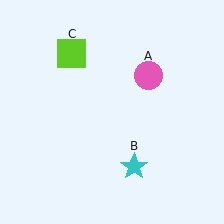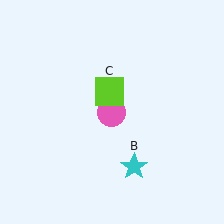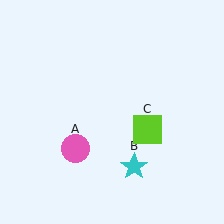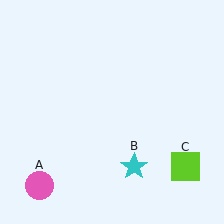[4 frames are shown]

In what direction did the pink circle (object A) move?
The pink circle (object A) moved down and to the left.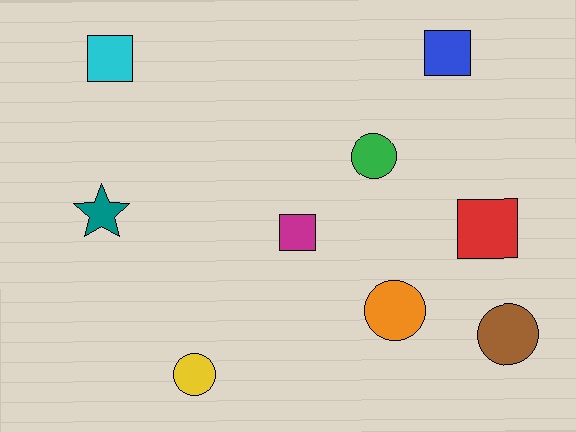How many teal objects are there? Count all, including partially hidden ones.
There is 1 teal object.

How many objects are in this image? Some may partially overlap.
There are 9 objects.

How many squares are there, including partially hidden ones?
There are 4 squares.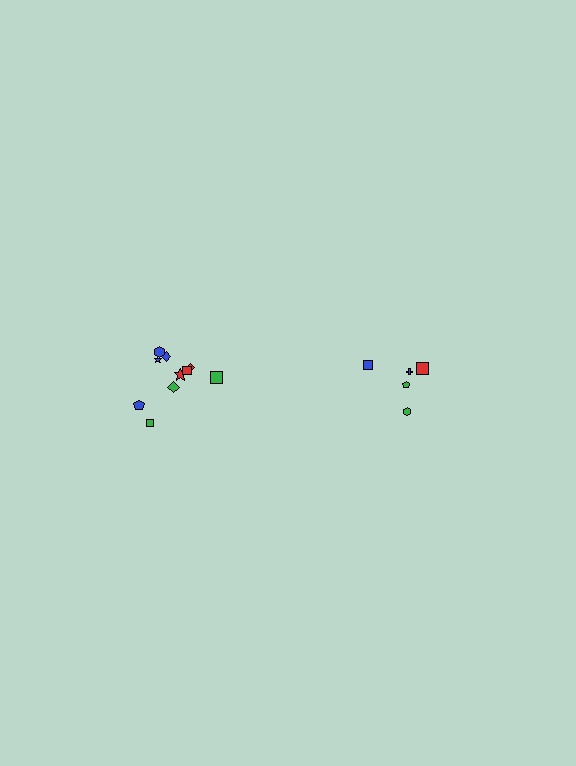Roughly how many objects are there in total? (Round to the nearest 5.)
Roughly 15 objects in total.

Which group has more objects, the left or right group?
The left group.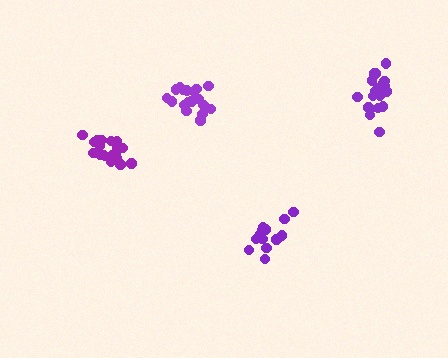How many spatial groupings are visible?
There are 4 spatial groupings.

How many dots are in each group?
Group 1: 15 dots, Group 2: 18 dots, Group 3: 21 dots, Group 4: 19 dots (73 total).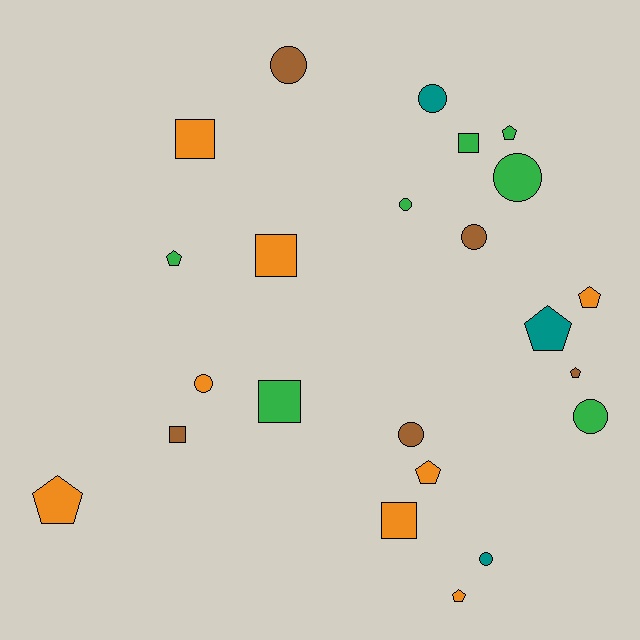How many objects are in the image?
There are 23 objects.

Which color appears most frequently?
Orange, with 8 objects.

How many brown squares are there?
There is 1 brown square.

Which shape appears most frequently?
Circle, with 9 objects.